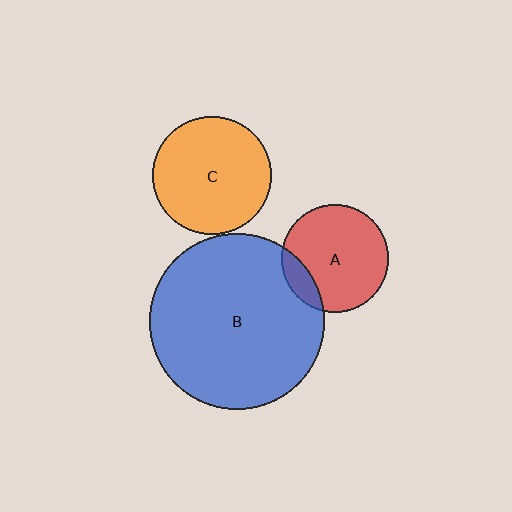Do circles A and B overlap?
Yes.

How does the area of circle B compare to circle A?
Approximately 2.7 times.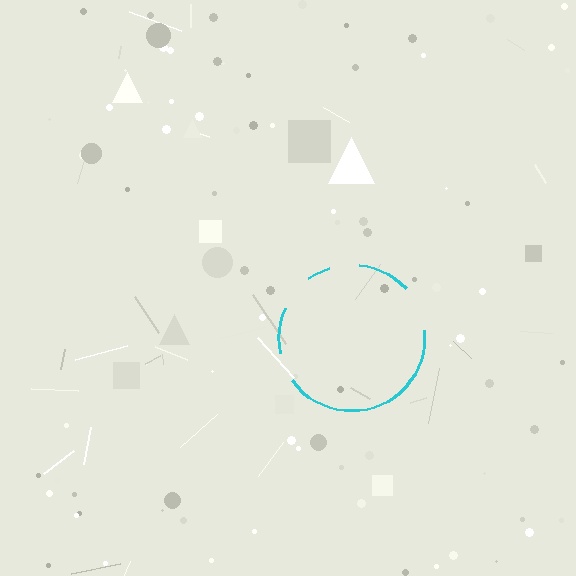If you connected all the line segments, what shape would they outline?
They would outline a circle.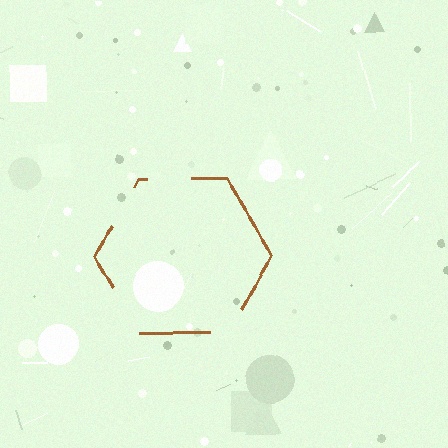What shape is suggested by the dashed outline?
The dashed outline suggests a hexagon.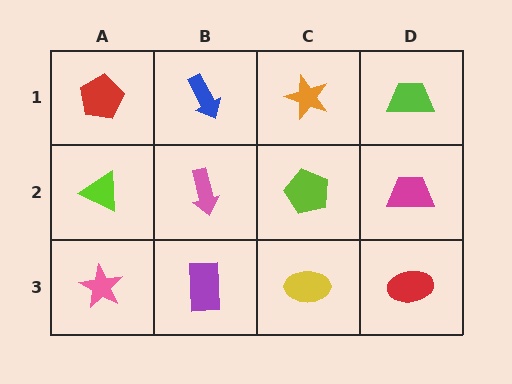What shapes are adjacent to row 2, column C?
An orange star (row 1, column C), a yellow ellipse (row 3, column C), a pink arrow (row 2, column B), a magenta trapezoid (row 2, column D).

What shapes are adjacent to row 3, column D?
A magenta trapezoid (row 2, column D), a yellow ellipse (row 3, column C).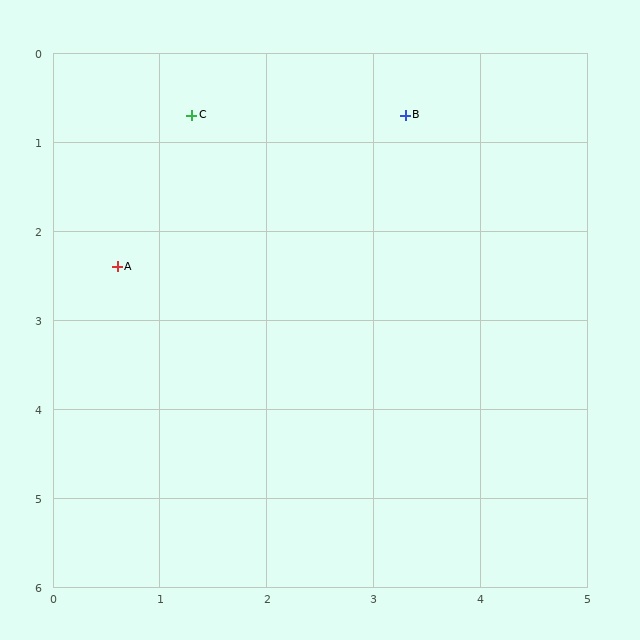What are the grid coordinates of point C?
Point C is at approximately (1.3, 0.7).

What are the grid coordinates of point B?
Point B is at approximately (3.3, 0.7).